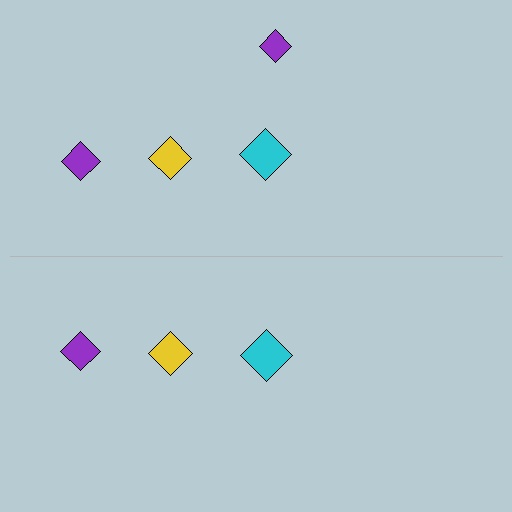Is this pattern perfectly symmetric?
No, the pattern is not perfectly symmetric. A purple diamond is missing from the bottom side.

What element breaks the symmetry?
A purple diamond is missing from the bottom side.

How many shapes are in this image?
There are 7 shapes in this image.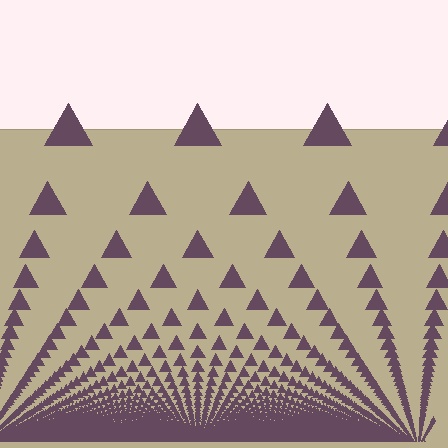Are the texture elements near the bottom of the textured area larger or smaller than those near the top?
Smaller. The gradient is inverted — elements near the bottom are smaller and denser.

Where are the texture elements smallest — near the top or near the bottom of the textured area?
Near the bottom.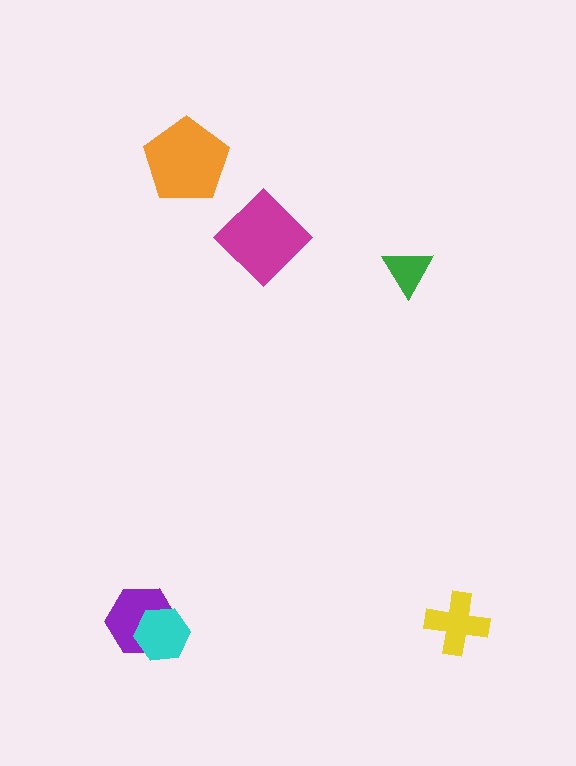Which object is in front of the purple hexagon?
The cyan hexagon is in front of the purple hexagon.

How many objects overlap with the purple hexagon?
1 object overlaps with the purple hexagon.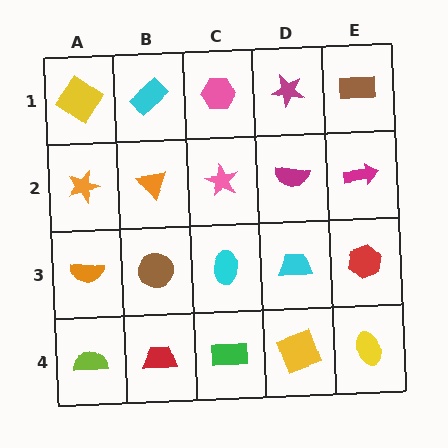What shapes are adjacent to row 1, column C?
A pink star (row 2, column C), a cyan rectangle (row 1, column B), a magenta star (row 1, column D).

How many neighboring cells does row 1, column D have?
3.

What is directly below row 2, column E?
A red hexagon.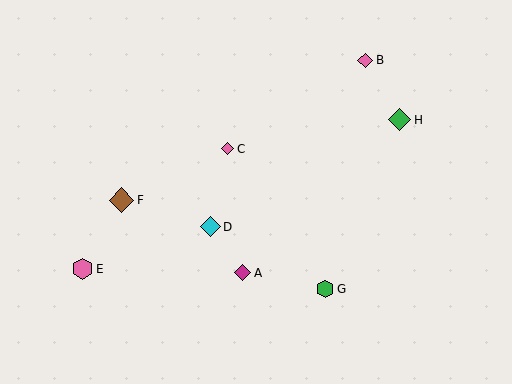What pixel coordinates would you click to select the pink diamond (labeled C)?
Click at (228, 149) to select the pink diamond C.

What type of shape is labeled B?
Shape B is a pink diamond.